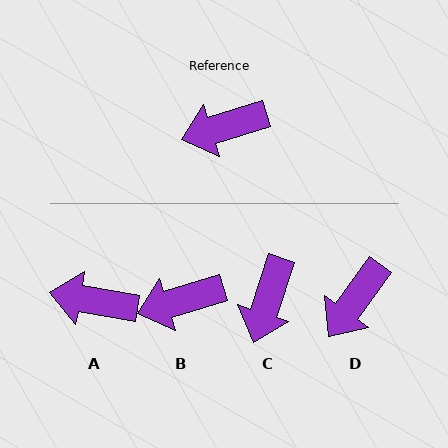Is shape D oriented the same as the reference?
No, it is off by about 37 degrees.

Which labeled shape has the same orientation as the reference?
B.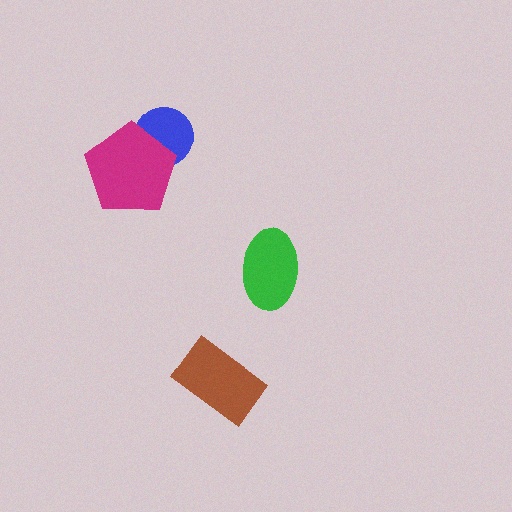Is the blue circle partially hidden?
Yes, it is partially covered by another shape.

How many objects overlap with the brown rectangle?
0 objects overlap with the brown rectangle.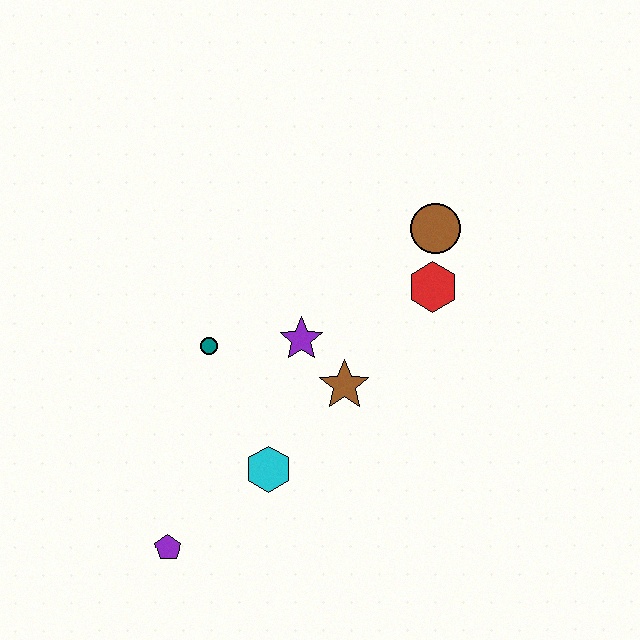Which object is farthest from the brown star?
The purple pentagon is farthest from the brown star.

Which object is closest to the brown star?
The purple star is closest to the brown star.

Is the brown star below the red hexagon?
Yes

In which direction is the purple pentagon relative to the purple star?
The purple pentagon is below the purple star.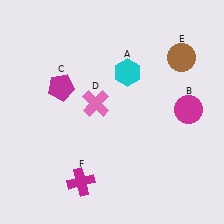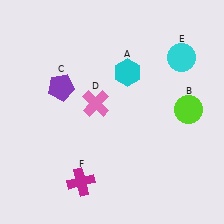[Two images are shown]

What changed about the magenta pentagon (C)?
In Image 1, C is magenta. In Image 2, it changed to purple.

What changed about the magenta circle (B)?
In Image 1, B is magenta. In Image 2, it changed to lime.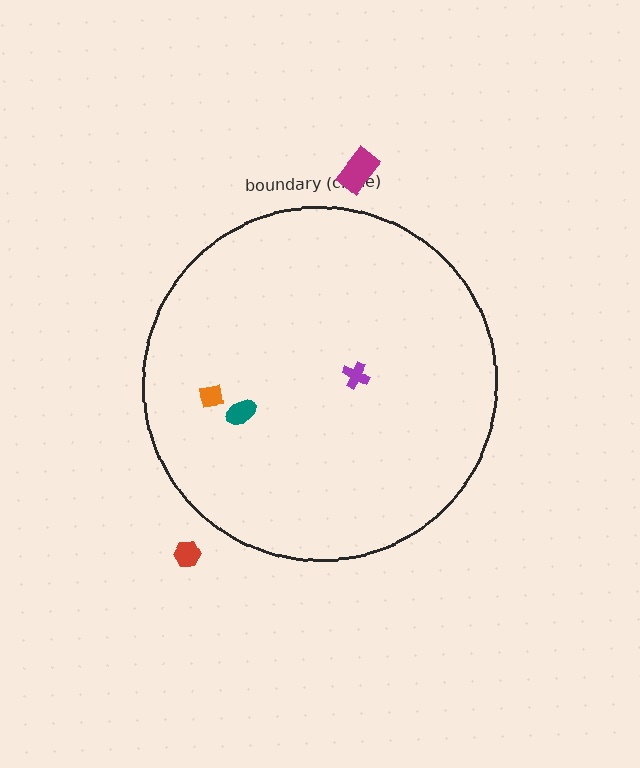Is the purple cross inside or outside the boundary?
Inside.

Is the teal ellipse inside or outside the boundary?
Inside.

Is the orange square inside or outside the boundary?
Inside.